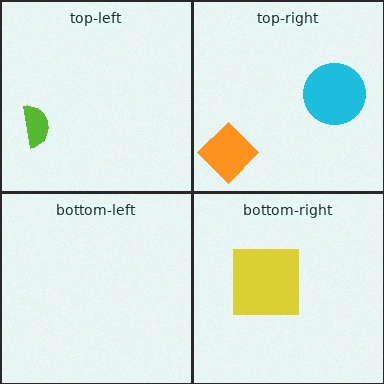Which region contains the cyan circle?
The top-right region.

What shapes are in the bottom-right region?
The yellow square.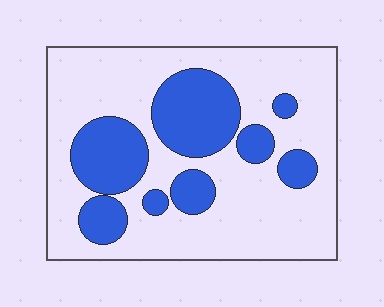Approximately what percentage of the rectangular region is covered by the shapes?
Approximately 30%.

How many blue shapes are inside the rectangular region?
8.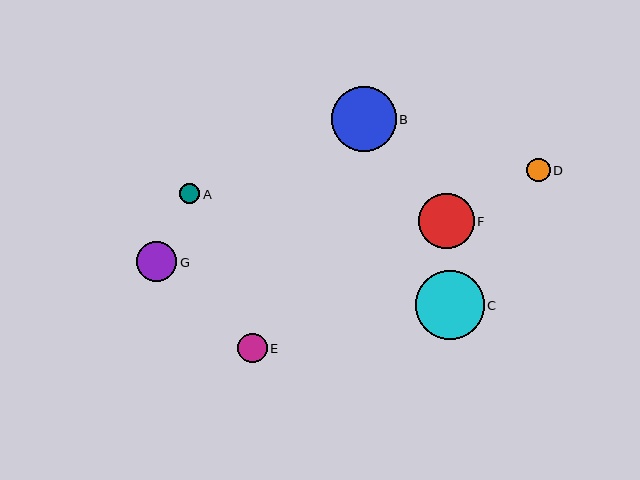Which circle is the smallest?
Circle A is the smallest with a size of approximately 20 pixels.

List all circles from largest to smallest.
From largest to smallest: C, B, F, G, E, D, A.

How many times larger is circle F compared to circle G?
Circle F is approximately 1.4 times the size of circle G.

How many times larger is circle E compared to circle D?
Circle E is approximately 1.3 times the size of circle D.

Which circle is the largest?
Circle C is the largest with a size of approximately 69 pixels.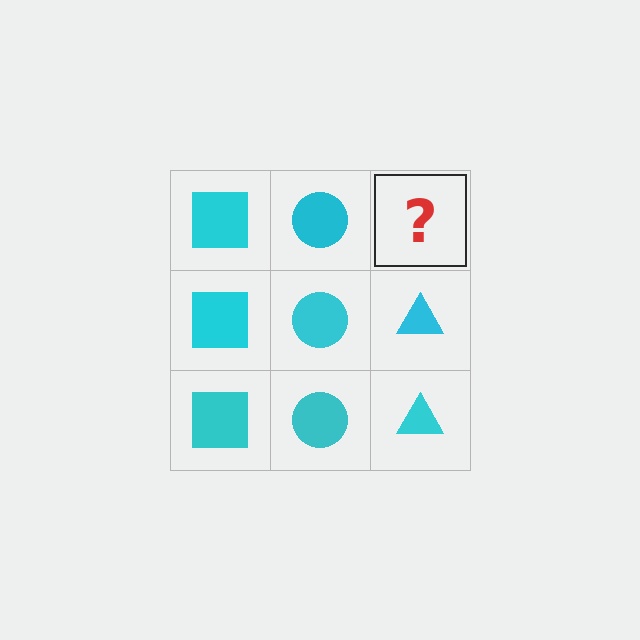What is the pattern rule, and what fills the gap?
The rule is that each column has a consistent shape. The gap should be filled with a cyan triangle.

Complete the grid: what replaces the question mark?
The question mark should be replaced with a cyan triangle.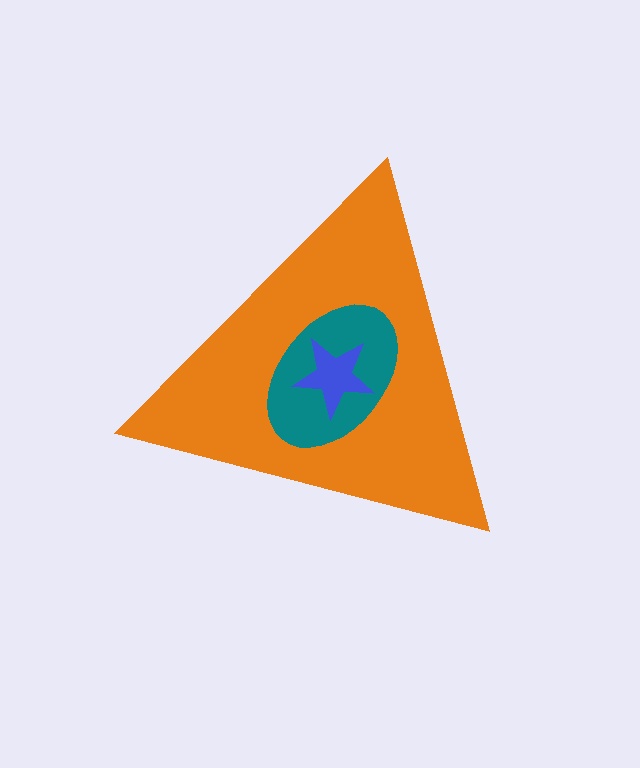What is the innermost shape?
The blue star.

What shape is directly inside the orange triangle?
The teal ellipse.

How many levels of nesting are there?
3.